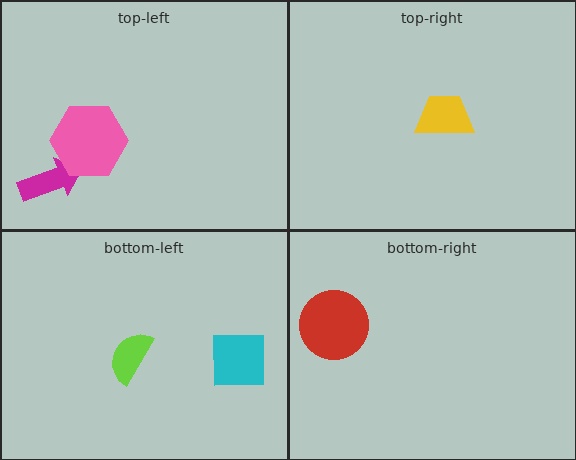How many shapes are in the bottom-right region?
1.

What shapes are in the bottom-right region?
The red circle.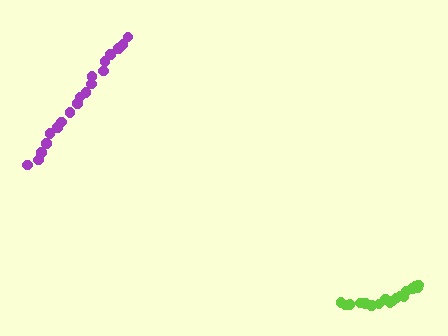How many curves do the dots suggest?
There are 2 distinct paths.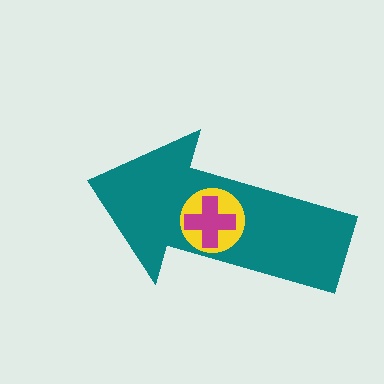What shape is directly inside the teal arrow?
The yellow circle.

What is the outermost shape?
The teal arrow.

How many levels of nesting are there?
3.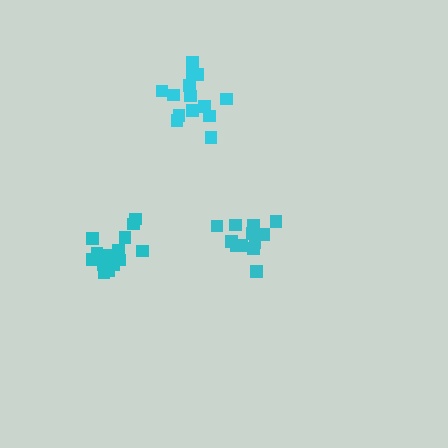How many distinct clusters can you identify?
There are 3 distinct clusters.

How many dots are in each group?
Group 1: 14 dots, Group 2: 14 dots, Group 3: 15 dots (43 total).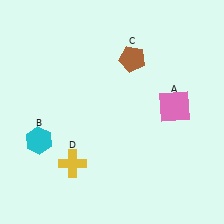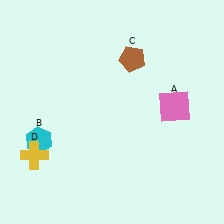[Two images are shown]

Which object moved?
The yellow cross (D) moved left.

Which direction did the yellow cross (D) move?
The yellow cross (D) moved left.